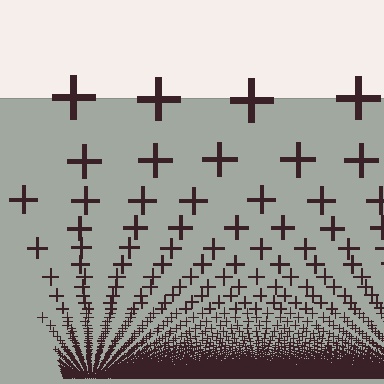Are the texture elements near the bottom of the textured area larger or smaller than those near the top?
Smaller. The gradient is inverted — elements near the bottom are smaller and denser.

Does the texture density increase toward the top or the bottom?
Density increases toward the bottom.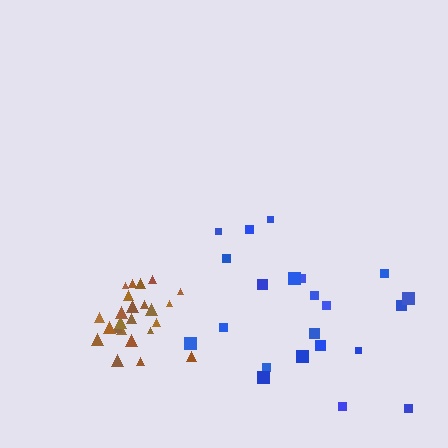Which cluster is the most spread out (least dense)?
Blue.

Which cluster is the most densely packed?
Brown.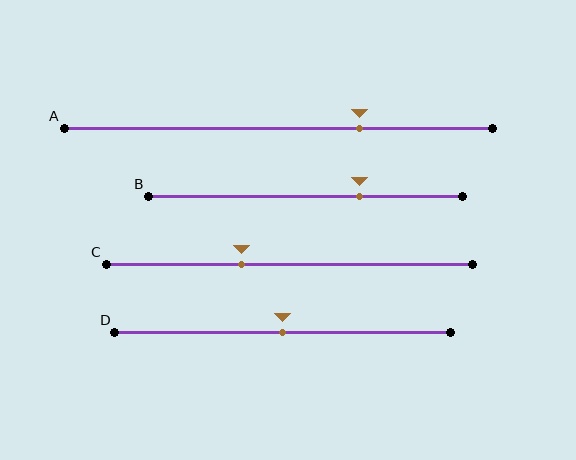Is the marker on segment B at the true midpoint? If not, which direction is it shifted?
No, the marker on segment B is shifted to the right by about 17% of the segment length.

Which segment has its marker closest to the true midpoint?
Segment D has its marker closest to the true midpoint.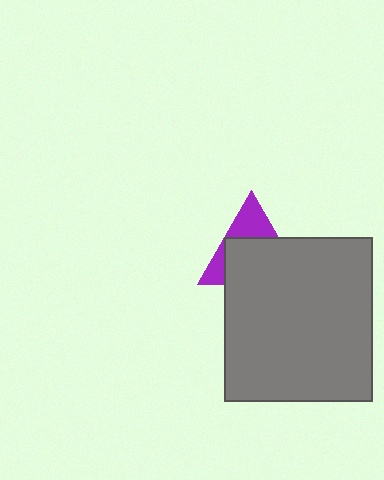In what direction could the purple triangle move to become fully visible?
The purple triangle could move up. That would shift it out from behind the gray rectangle entirely.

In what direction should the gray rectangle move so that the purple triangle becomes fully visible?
The gray rectangle should move down. That is the shortest direction to clear the overlap and leave the purple triangle fully visible.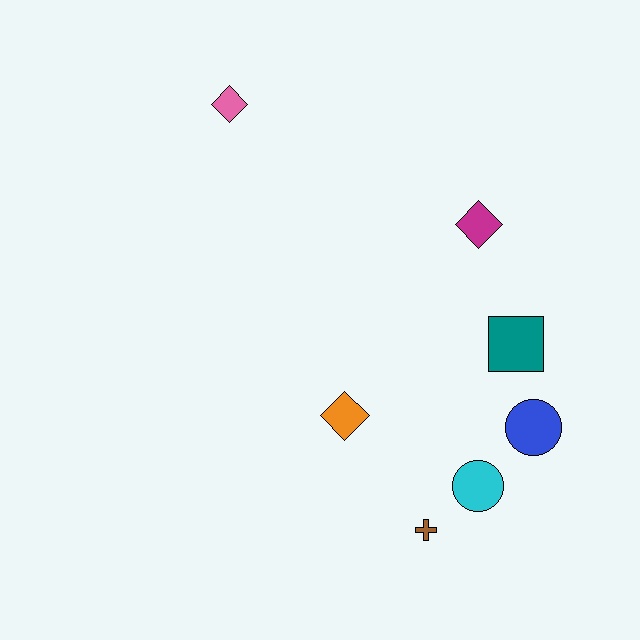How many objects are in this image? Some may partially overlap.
There are 7 objects.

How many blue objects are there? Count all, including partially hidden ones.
There is 1 blue object.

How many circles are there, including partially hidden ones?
There are 2 circles.